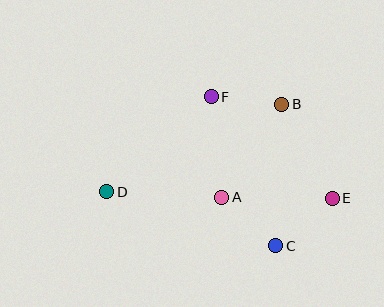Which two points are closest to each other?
Points B and F are closest to each other.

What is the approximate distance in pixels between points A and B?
The distance between A and B is approximately 110 pixels.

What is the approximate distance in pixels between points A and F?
The distance between A and F is approximately 101 pixels.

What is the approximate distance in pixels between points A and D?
The distance between A and D is approximately 115 pixels.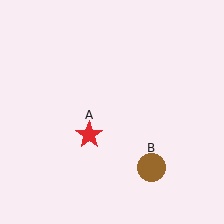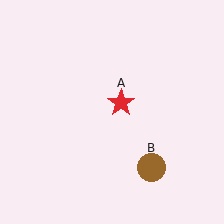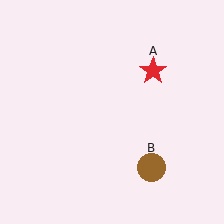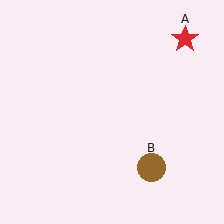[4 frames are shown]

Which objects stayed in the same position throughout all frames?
Brown circle (object B) remained stationary.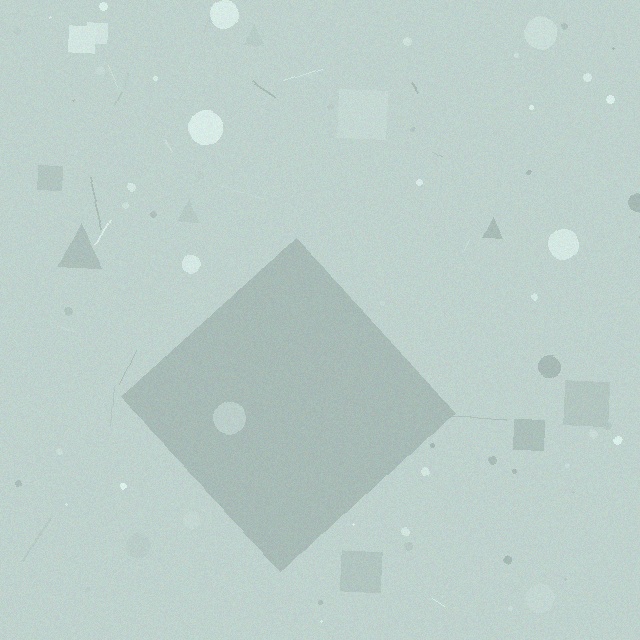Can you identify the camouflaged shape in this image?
The camouflaged shape is a diamond.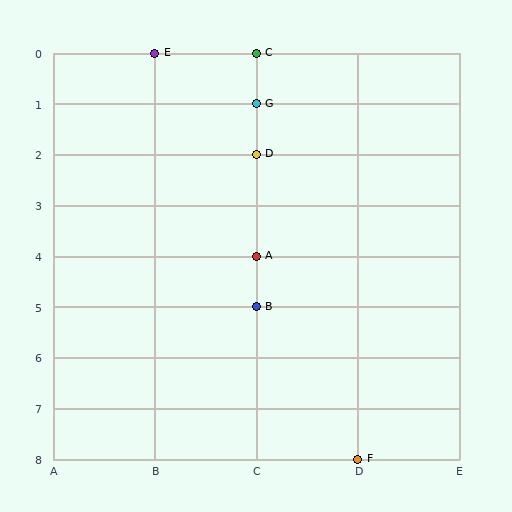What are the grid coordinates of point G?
Point G is at grid coordinates (C, 1).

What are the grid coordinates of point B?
Point B is at grid coordinates (C, 5).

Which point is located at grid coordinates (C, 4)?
Point A is at (C, 4).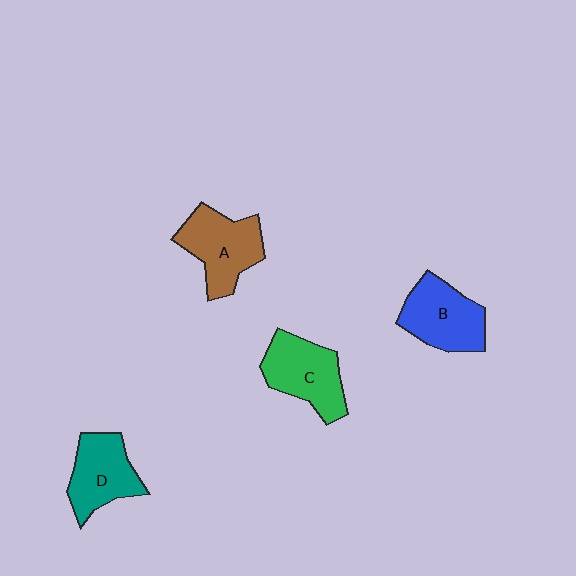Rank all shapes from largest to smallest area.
From largest to smallest: A (brown), B (blue), C (green), D (teal).